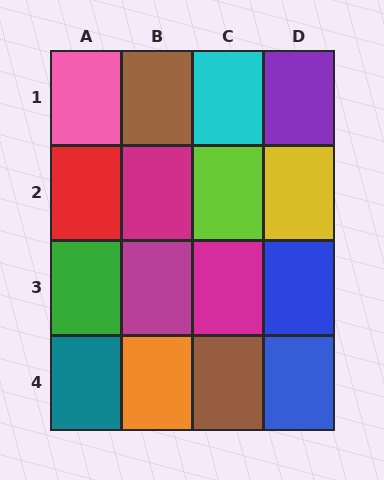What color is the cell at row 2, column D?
Yellow.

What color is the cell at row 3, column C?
Magenta.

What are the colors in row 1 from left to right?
Pink, brown, cyan, purple.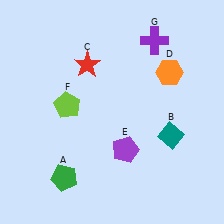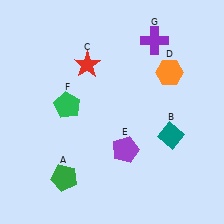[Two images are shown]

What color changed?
The pentagon (F) changed from lime in Image 1 to green in Image 2.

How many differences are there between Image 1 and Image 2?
There is 1 difference between the two images.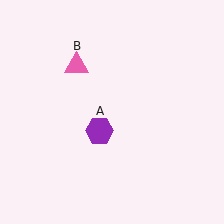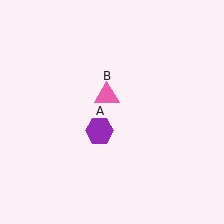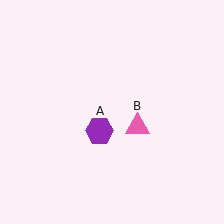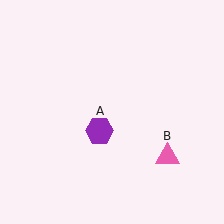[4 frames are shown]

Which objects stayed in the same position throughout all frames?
Purple hexagon (object A) remained stationary.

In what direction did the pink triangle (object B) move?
The pink triangle (object B) moved down and to the right.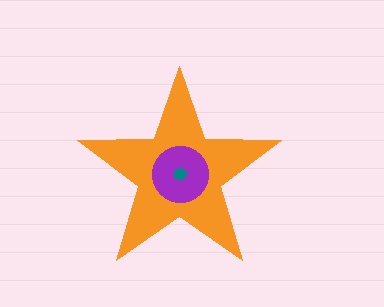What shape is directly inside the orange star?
The purple circle.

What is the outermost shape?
The orange star.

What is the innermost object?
The teal pentagon.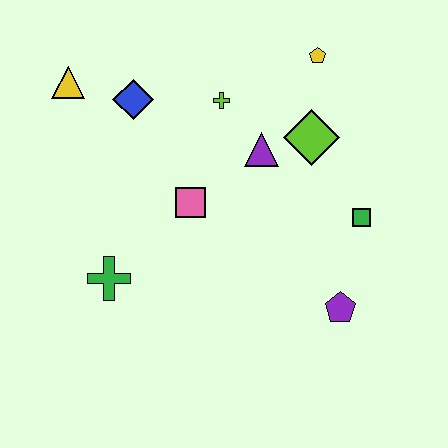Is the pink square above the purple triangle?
No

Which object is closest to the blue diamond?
The yellow triangle is closest to the blue diamond.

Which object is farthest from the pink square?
The yellow pentagon is farthest from the pink square.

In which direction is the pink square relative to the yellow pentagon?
The pink square is below the yellow pentagon.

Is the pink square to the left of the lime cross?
Yes